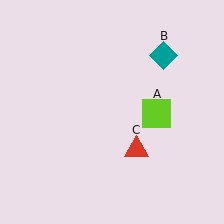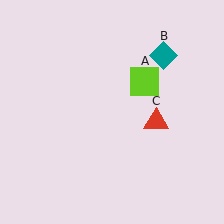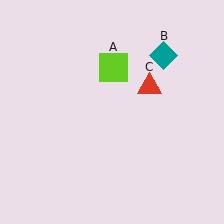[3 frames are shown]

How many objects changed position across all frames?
2 objects changed position: lime square (object A), red triangle (object C).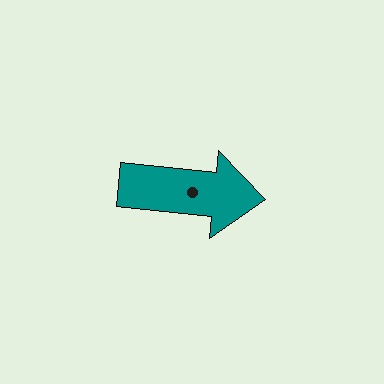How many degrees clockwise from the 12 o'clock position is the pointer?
Approximately 96 degrees.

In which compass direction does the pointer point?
East.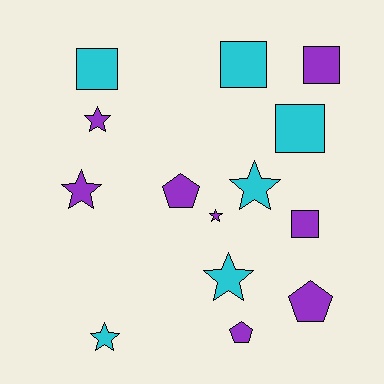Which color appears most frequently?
Purple, with 8 objects.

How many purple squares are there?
There are 2 purple squares.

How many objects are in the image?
There are 14 objects.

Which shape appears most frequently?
Star, with 6 objects.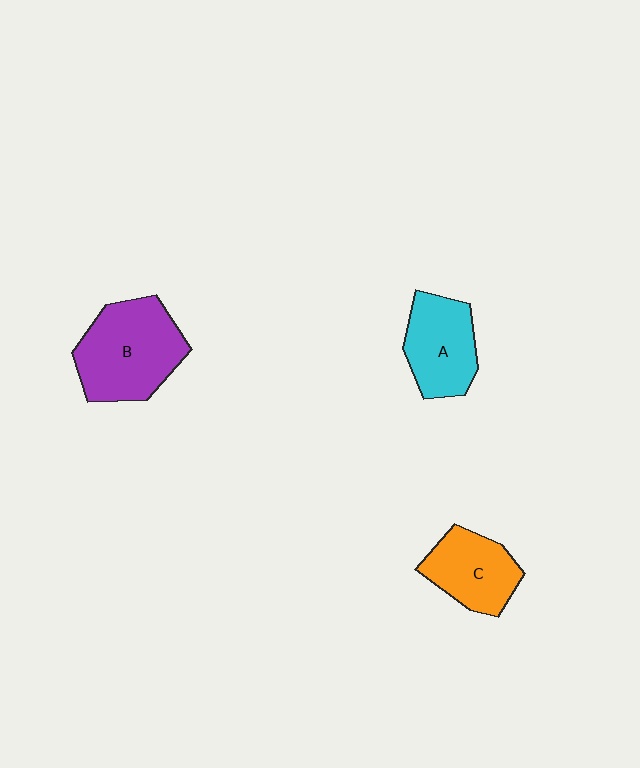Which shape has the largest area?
Shape B (purple).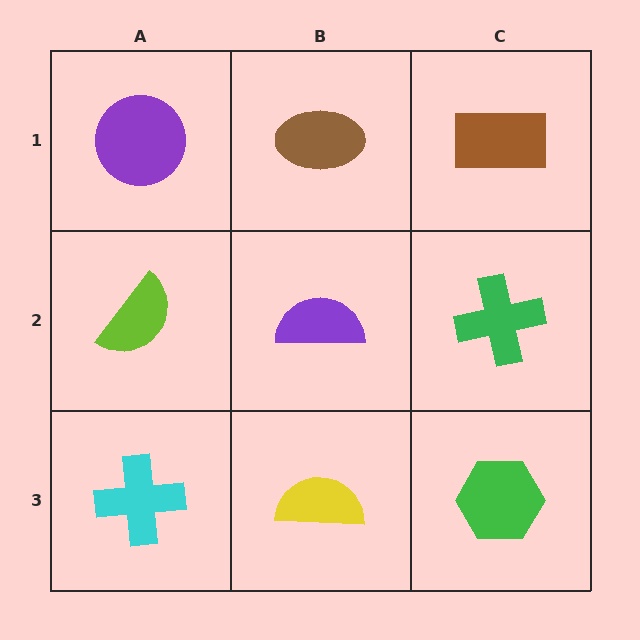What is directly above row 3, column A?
A lime semicircle.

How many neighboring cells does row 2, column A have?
3.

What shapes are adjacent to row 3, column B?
A purple semicircle (row 2, column B), a cyan cross (row 3, column A), a green hexagon (row 3, column C).